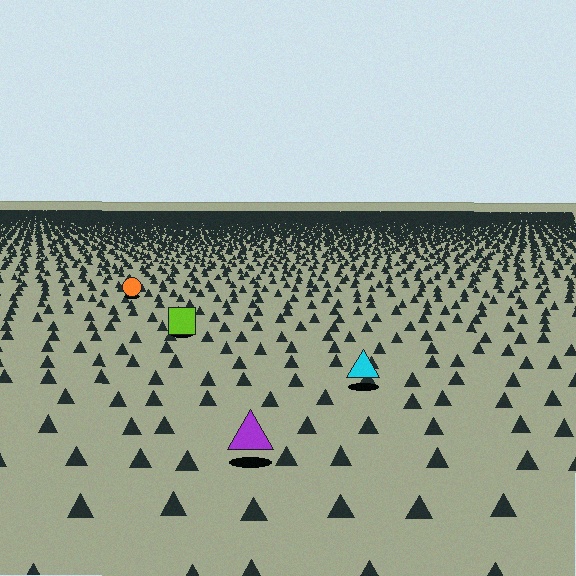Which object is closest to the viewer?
The purple triangle is closest. The texture marks near it are larger and more spread out.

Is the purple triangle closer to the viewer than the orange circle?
Yes. The purple triangle is closer — you can tell from the texture gradient: the ground texture is coarser near it.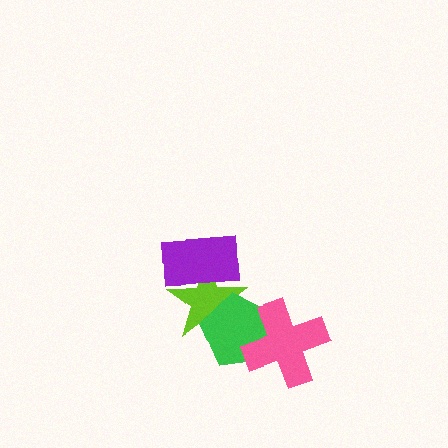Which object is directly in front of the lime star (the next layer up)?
The purple rectangle is directly in front of the lime star.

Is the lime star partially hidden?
Yes, it is partially covered by another shape.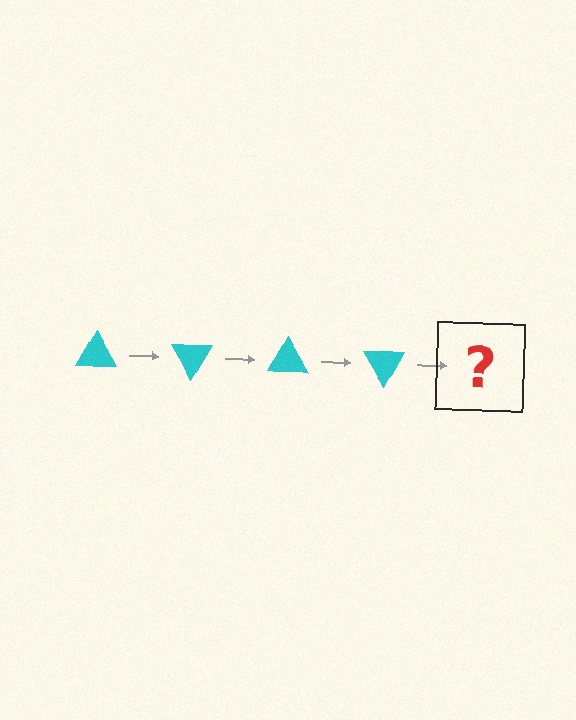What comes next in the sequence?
The next element should be a cyan triangle rotated 240 degrees.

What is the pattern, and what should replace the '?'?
The pattern is that the triangle rotates 60 degrees each step. The '?' should be a cyan triangle rotated 240 degrees.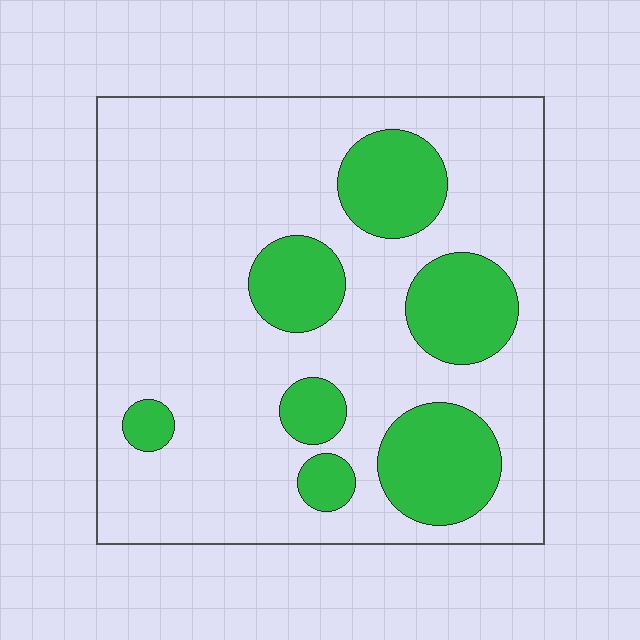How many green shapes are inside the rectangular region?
7.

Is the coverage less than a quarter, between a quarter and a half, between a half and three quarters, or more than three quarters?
Less than a quarter.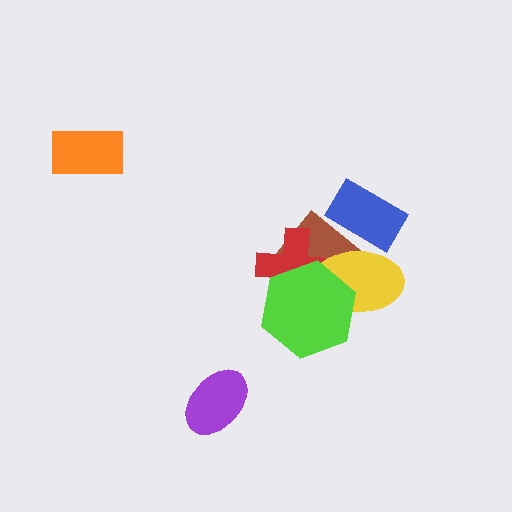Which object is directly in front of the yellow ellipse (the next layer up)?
The blue rectangle is directly in front of the yellow ellipse.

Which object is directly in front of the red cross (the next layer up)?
The yellow ellipse is directly in front of the red cross.